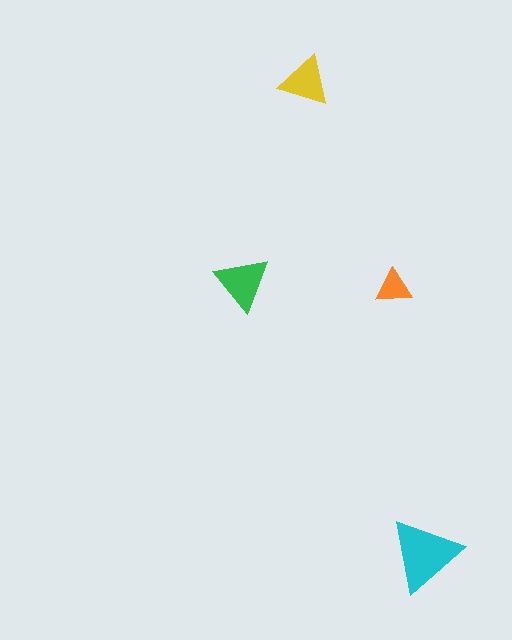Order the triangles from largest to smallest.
the cyan one, the green one, the yellow one, the orange one.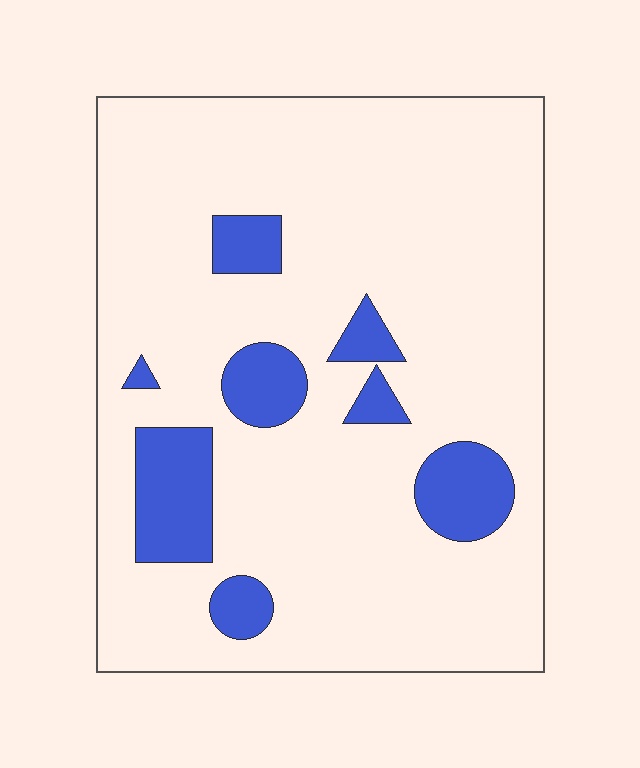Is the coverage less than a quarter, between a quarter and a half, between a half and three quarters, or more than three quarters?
Less than a quarter.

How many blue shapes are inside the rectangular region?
8.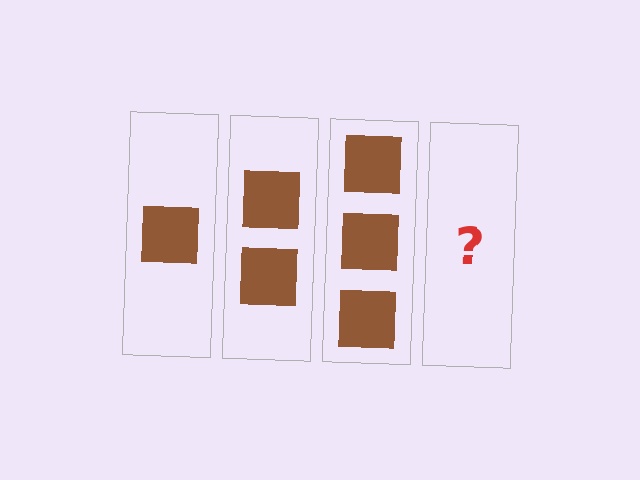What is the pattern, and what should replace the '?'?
The pattern is that each step adds one more square. The '?' should be 4 squares.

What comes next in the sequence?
The next element should be 4 squares.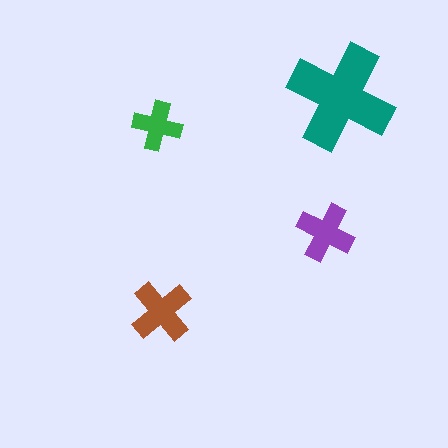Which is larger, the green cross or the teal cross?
The teal one.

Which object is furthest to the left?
The green cross is leftmost.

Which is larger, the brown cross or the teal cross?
The teal one.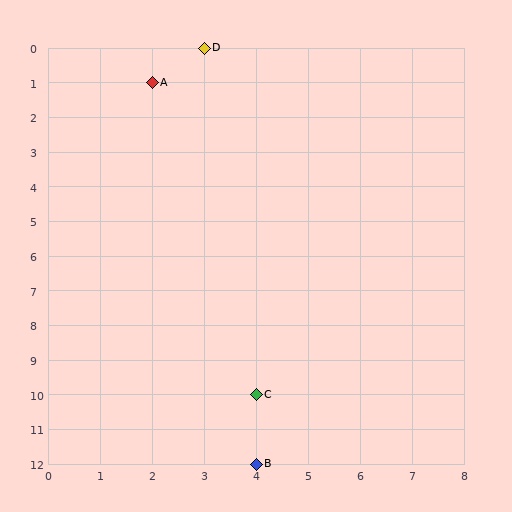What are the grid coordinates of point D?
Point D is at grid coordinates (3, 0).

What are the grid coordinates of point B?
Point B is at grid coordinates (4, 12).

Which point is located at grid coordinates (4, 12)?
Point B is at (4, 12).